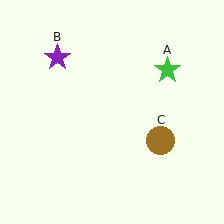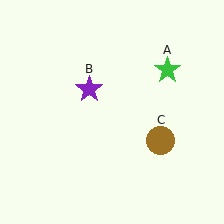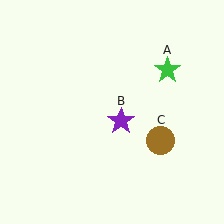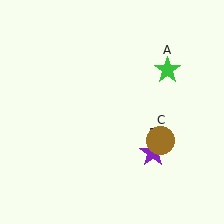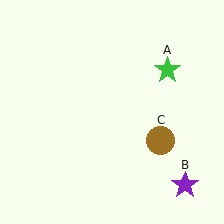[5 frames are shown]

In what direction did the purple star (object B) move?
The purple star (object B) moved down and to the right.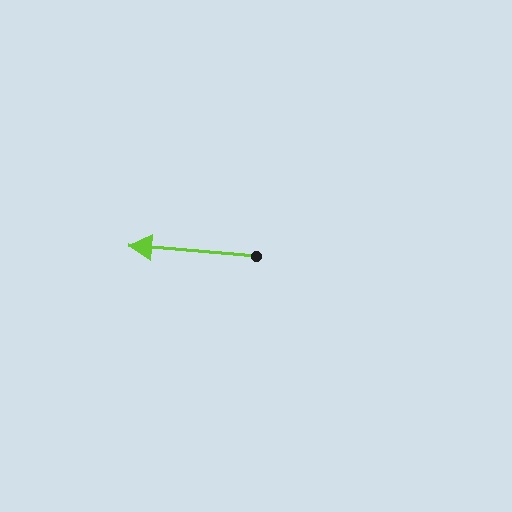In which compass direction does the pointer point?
West.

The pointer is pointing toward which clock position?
Roughly 9 o'clock.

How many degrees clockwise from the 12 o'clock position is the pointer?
Approximately 275 degrees.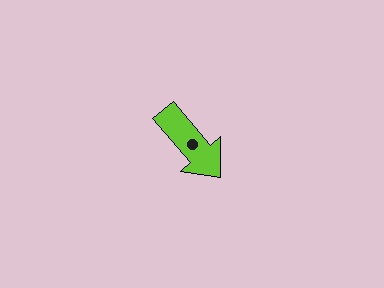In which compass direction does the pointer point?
Southeast.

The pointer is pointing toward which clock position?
Roughly 5 o'clock.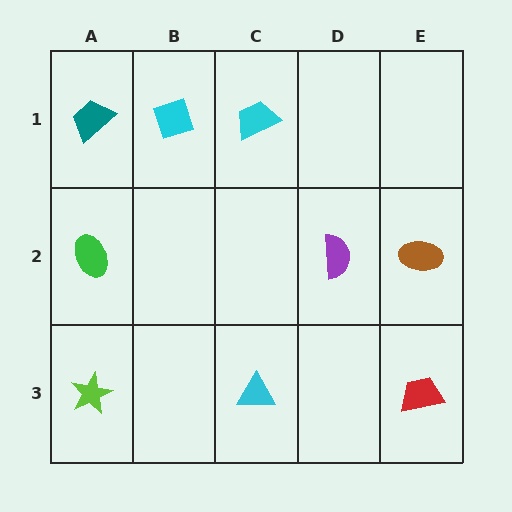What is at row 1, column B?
A cyan diamond.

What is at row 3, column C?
A cyan triangle.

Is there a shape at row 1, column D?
No, that cell is empty.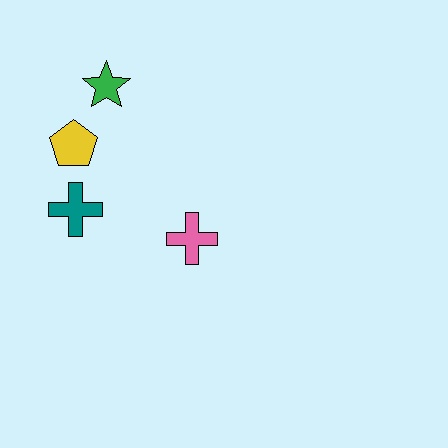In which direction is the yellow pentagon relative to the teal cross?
The yellow pentagon is above the teal cross.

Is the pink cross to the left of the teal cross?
No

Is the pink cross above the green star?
No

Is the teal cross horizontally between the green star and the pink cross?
No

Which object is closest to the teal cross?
The yellow pentagon is closest to the teal cross.